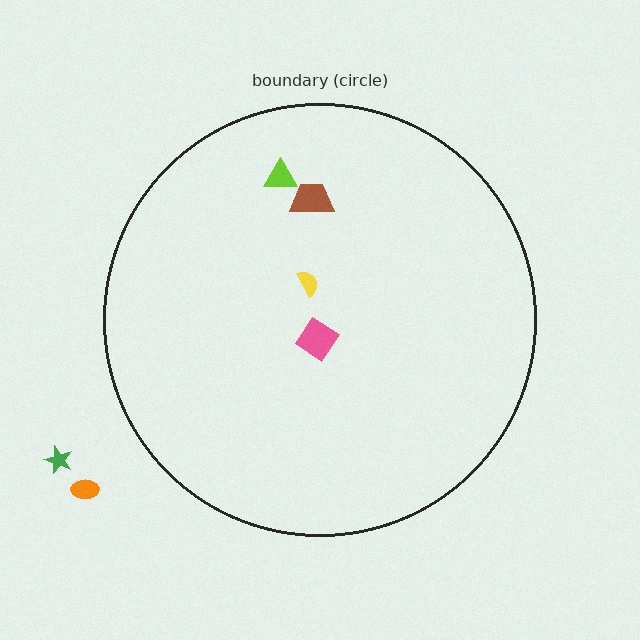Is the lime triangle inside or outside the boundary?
Inside.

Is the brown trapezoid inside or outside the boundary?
Inside.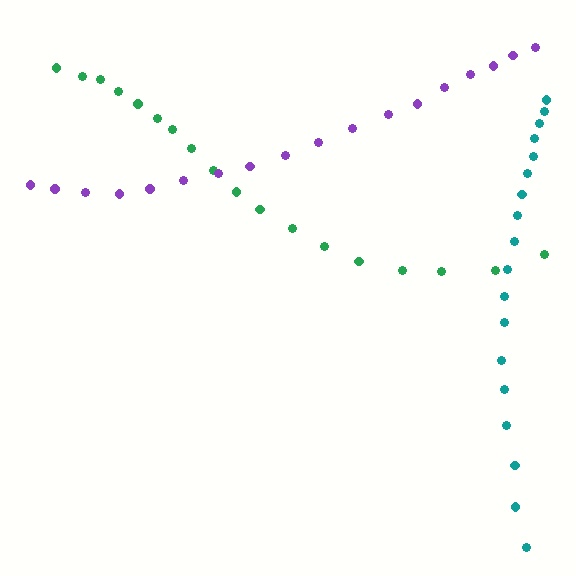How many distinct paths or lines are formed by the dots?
There are 3 distinct paths.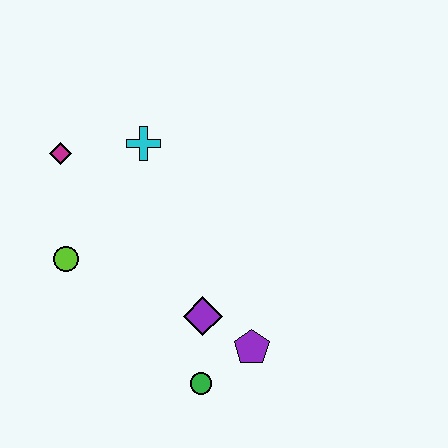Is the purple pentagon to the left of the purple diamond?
No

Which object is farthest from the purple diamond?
The magenta diamond is farthest from the purple diamond.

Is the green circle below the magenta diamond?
Yes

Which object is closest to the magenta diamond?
The cyan cross is closest to the magenta diamond.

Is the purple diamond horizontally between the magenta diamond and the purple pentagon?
Yes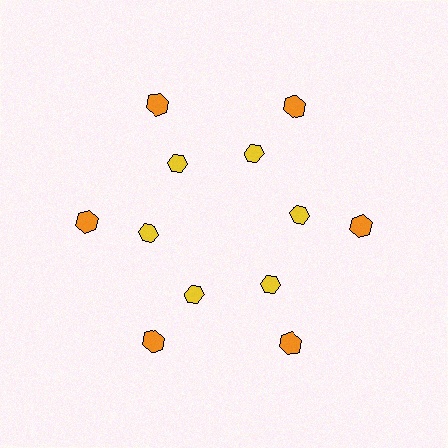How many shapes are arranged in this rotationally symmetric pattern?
There are 12 shapes, arranged in 6 groups of 2.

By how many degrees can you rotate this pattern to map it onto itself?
The pattern maps onto itself every 60 degrees of rotation.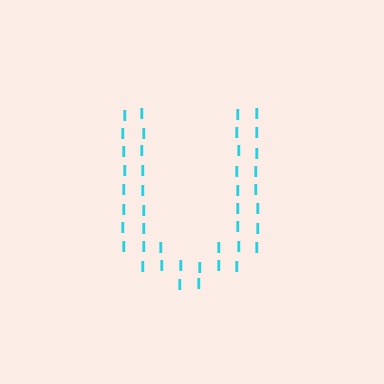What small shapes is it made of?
It is made of small letter I's.